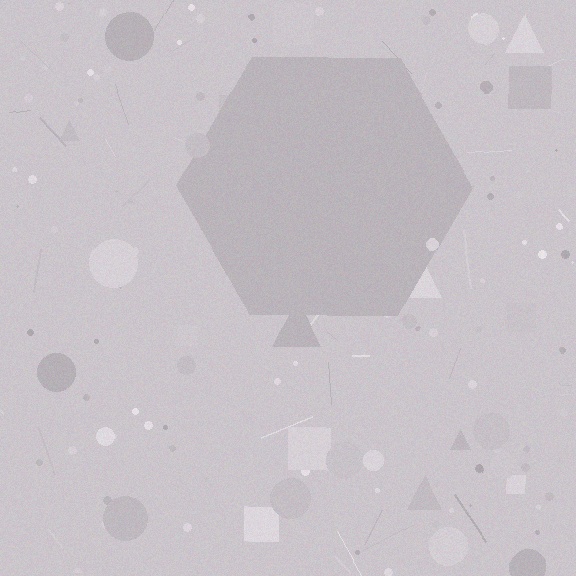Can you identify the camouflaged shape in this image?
The camouflaged shape is a hexagon.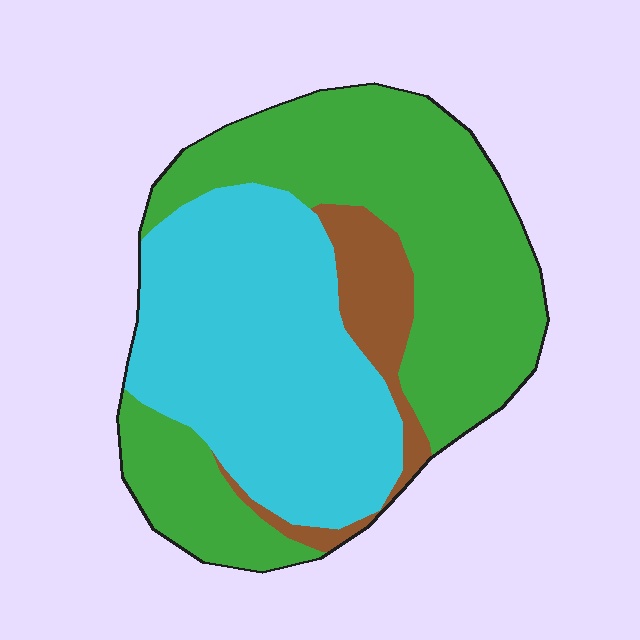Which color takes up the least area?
Brown, at roughly 10%.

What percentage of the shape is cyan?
Cyan takes up about two fifths (2/5) of the shape.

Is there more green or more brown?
Green.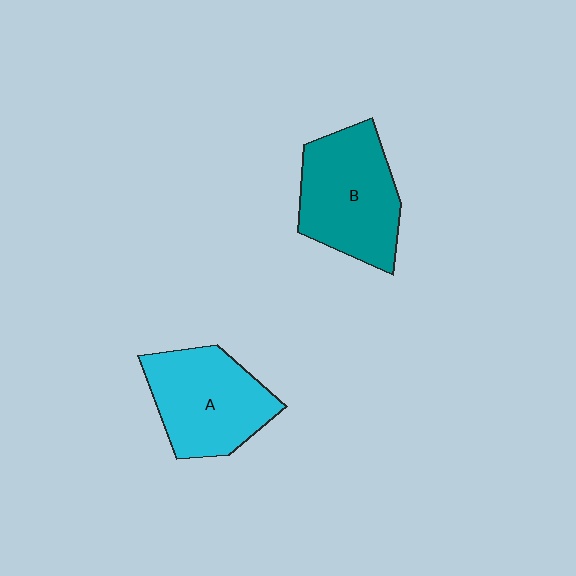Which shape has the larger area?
Shape B (teal).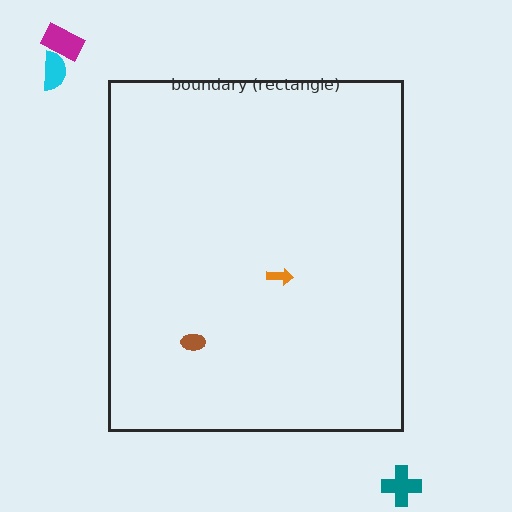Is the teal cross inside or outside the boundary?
Outside.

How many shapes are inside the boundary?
2 inside, 3 outside.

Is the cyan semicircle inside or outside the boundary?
Outside.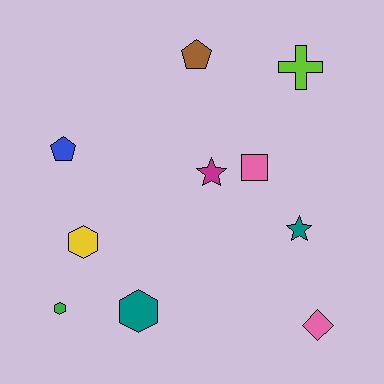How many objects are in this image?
There are 10 objects.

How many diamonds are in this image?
There is 1 diamond.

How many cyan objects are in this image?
There are no cyan objects.